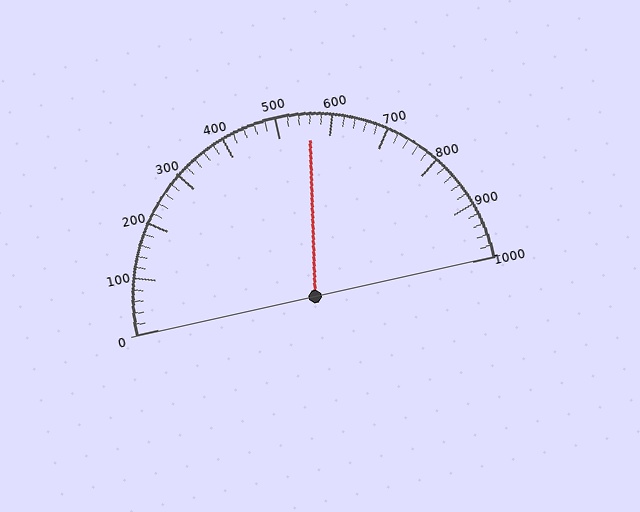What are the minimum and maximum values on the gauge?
The gauge ranges from 0 to 1000.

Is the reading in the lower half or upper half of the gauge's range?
The reading is in the upper half of the range (0 to 1000).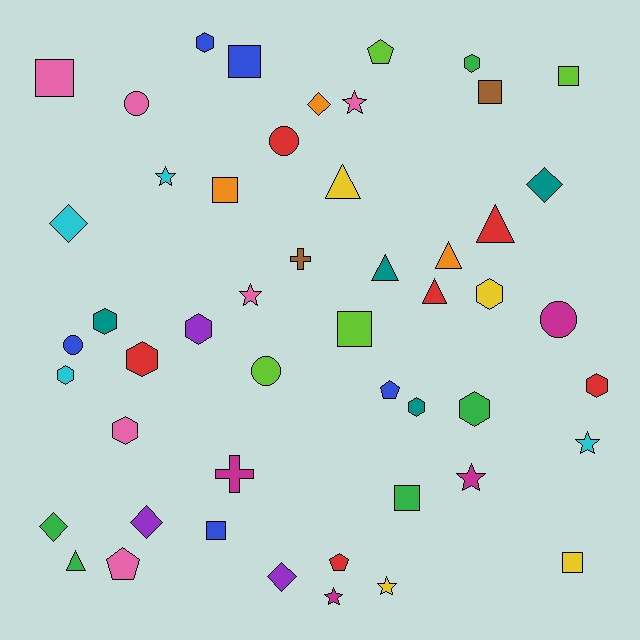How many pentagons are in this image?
There are 4 pentagons.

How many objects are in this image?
There are 50 objects.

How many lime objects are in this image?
There are 4 lime objects.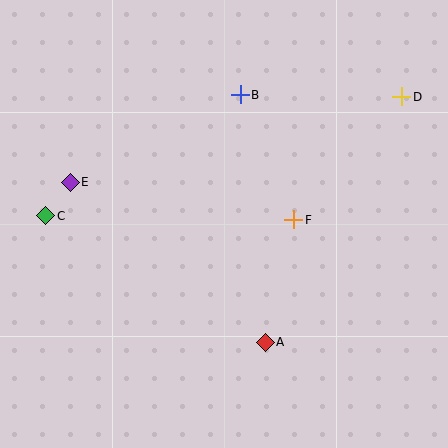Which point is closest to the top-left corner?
Point E is closest to the top-left corner.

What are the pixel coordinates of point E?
Point E is at (70, 182).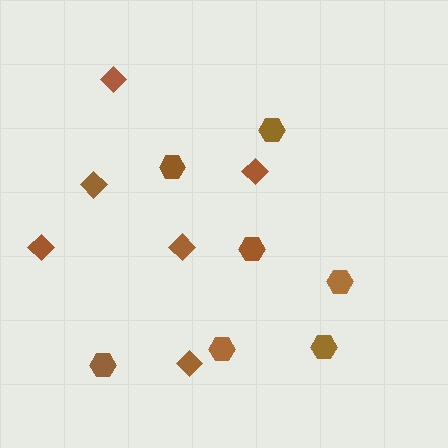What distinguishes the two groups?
There are 2 groups: one group of hexagons (7) and one group of diamonds (6).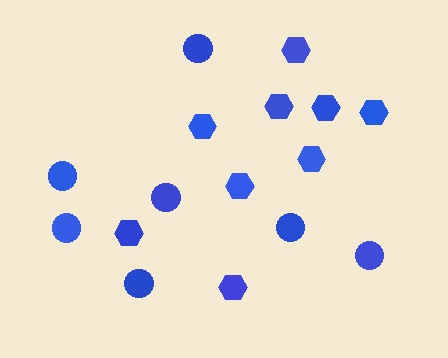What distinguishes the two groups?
There are 2 groups: one group of hexagons (9) and one group of circles (7).